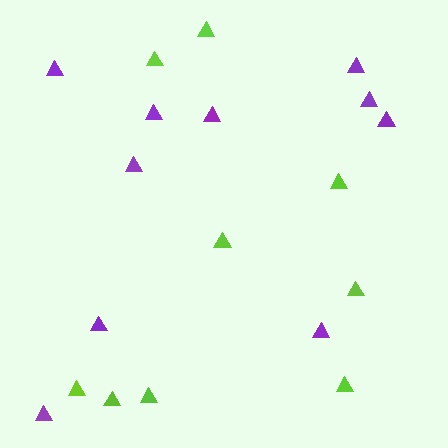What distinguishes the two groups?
There are 2 groups: one group of purple triangles (10) and one group of lime triangles (9).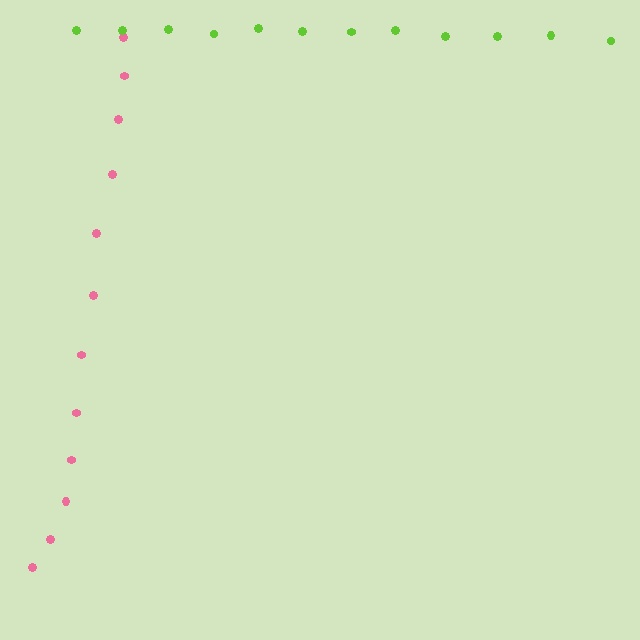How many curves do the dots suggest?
There are 2 distinct paths.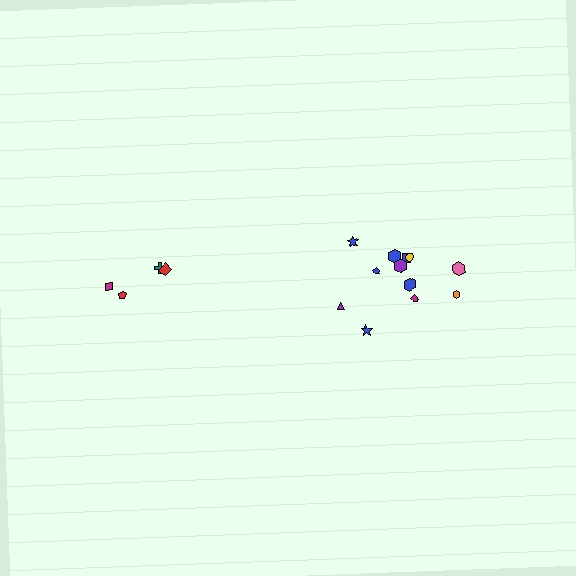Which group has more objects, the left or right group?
The right group.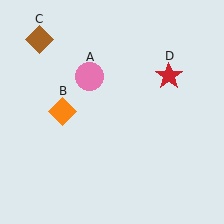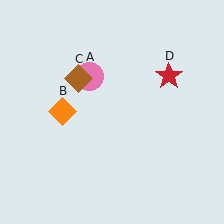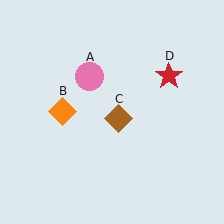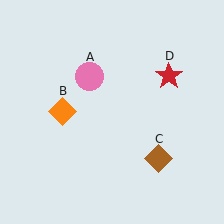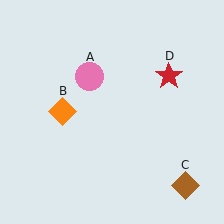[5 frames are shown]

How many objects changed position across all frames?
1 object changed position: brown diamond (object C).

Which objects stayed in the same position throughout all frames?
Pink circle (object A) and orange diamond (object B) and red star (object D) remained stationary.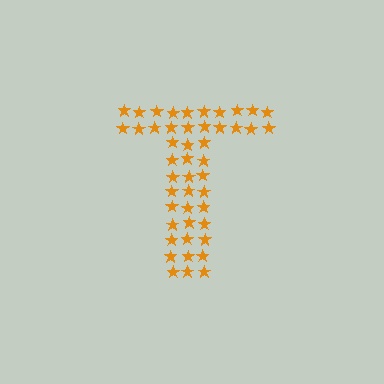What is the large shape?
The large shape is the letter T.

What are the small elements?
The small elements are stars.